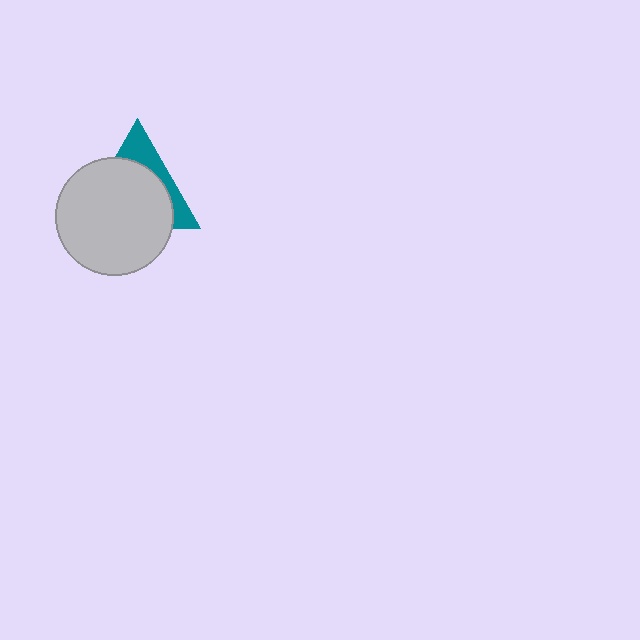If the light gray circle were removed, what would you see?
You would see the complete teal triangle.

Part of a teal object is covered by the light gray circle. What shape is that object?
It is a triangle.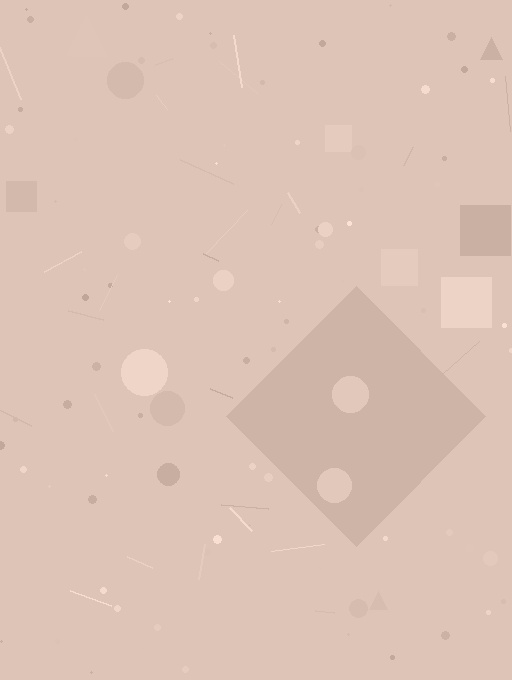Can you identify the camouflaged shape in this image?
The camouflaged shape is a diamond.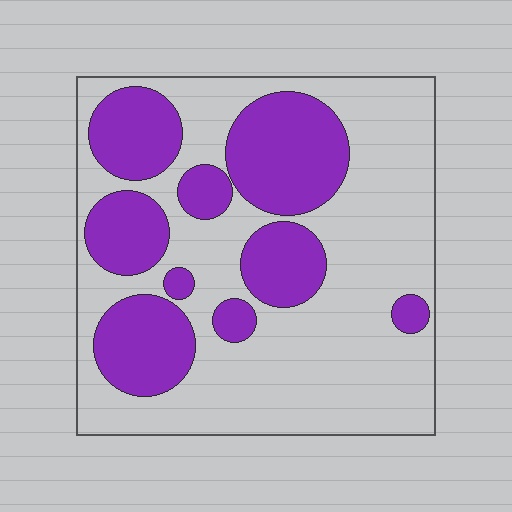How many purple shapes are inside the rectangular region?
9.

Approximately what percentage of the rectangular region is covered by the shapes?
Approximately 35%.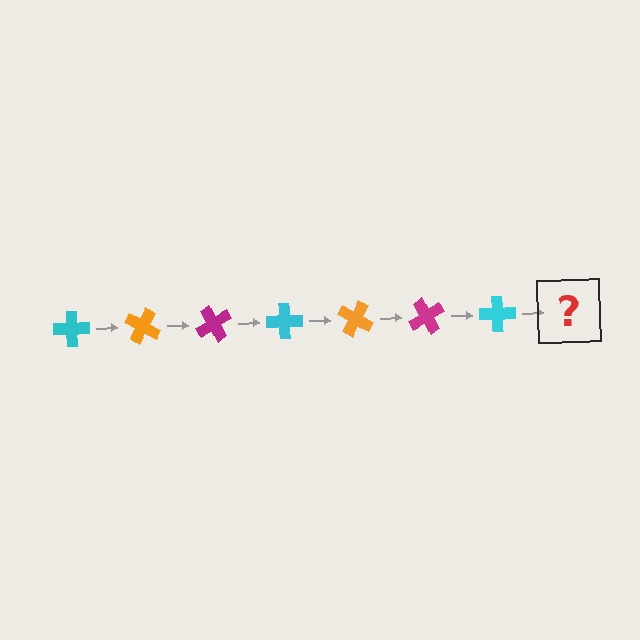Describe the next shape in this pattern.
It should be an orange cross, rotated 210 degrees from the start.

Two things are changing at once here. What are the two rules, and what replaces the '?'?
The two rules are that it rotates 30 degrees each step and the color cycles through cyan, orange, and magenta. The '?' should be an orange cross, rotated 210 degrees from the start.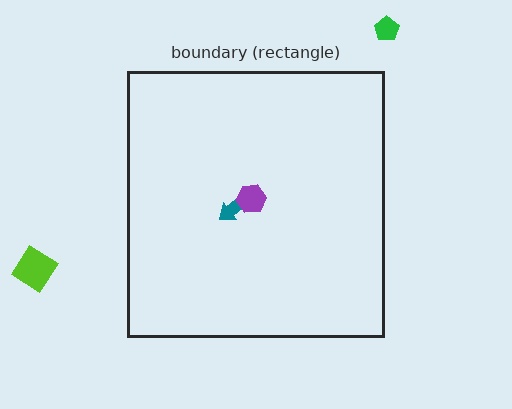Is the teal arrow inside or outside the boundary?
Inside.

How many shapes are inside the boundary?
2 inside, 2 outside.